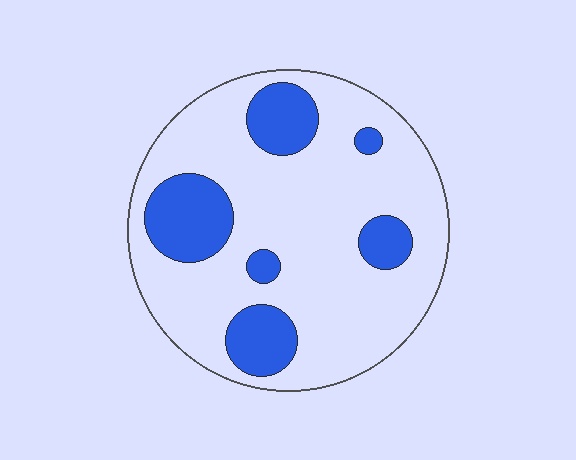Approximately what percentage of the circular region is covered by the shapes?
Approximately 25%.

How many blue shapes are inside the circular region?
6.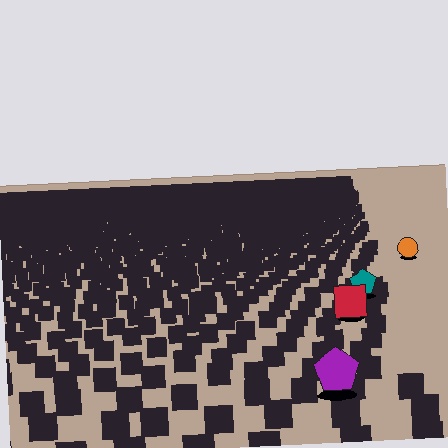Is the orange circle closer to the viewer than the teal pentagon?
No. The teal pentagon is closer — you can tell from the texture gradient: the ground texture is coarser near it.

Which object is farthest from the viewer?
The orange circle is farthest from the viewer. It appears smaller and the ground texture around it is denser.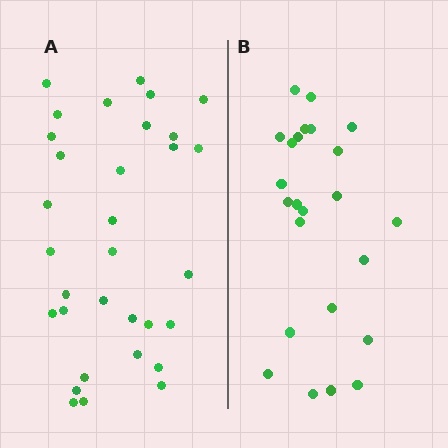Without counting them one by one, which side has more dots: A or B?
Region A (the left region) has more dots.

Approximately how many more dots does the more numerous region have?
Region A has roughly 8 or so more dots than region B.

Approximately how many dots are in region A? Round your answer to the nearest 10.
About 30 dots. (The exact count is 32, which rounds to 30.)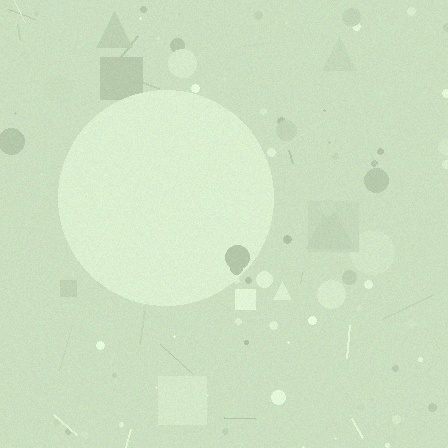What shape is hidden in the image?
A circle is hidden in the image.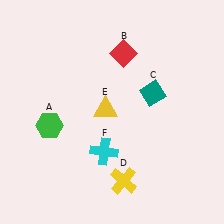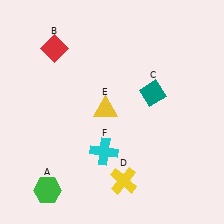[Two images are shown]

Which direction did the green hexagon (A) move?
The green hexagon (A) moved down.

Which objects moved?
The objects that moved are: the green hexagon (A), the red diamond (B).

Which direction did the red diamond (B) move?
The red diamond (B) moved left.